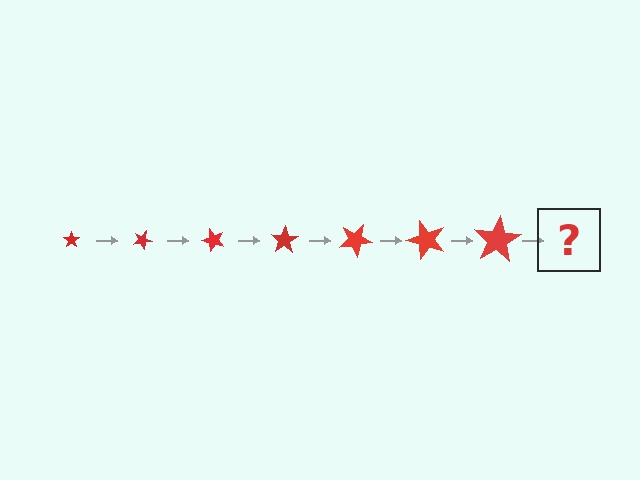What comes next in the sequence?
The next element should be a star, larger than the previous one and rotated 175 degrees from the start.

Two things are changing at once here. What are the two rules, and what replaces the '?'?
The two rules are that the star grows larger each step and it rotates 25 degrees each step. The '?' should be a star, larger than the previous one and rotated 175 degrees from the start.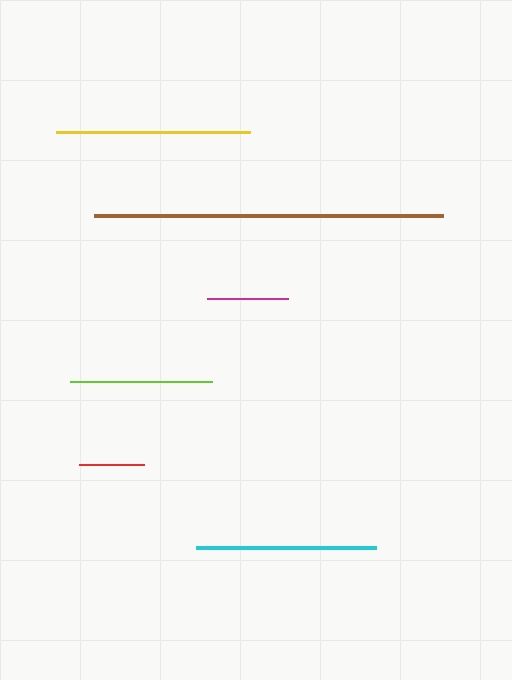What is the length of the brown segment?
The brown segment is approximately 349 pixels long.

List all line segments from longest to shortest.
From longest to shortest: brown, yellow, cyan, lime, magenta, red.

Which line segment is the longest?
The brown line is the longest at approximately 349 pixels.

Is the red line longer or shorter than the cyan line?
The cyan line is longer than the red line.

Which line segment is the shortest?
The red line is the shortest at approximately 66 pixels.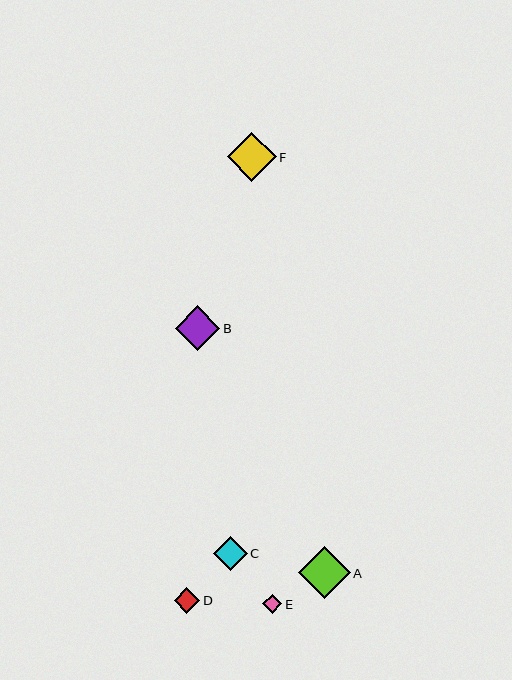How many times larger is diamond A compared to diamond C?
Diamond A is approximately 1.5 times the size of diamond C.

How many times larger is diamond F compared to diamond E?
Diamond F is approximately 2.5 times the size of diamond E.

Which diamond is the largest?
Diamond A is the largest with a size of approximately 52 pixels.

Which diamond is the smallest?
Diamond E is the smallest with a size of approximately 19 pixels.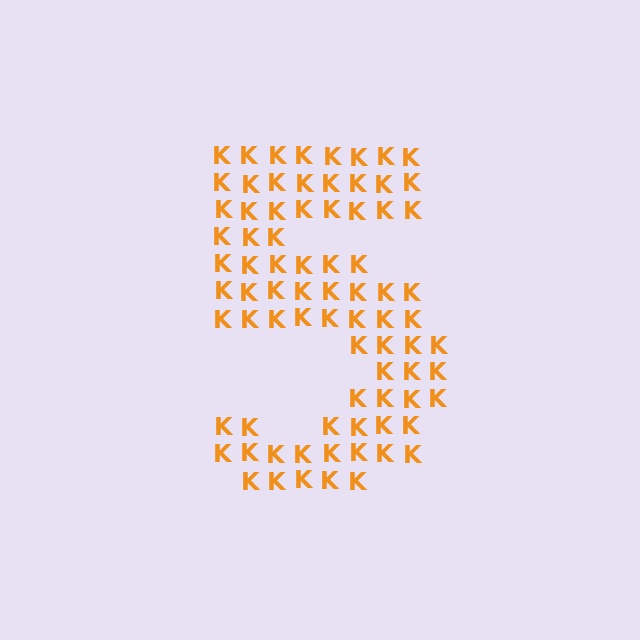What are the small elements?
The small elements are letter K's.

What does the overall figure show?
The overall figure shows the digit 5.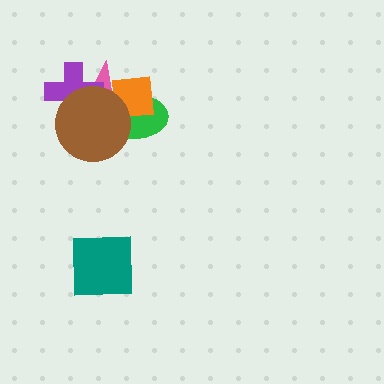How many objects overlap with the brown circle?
4 objects overlap with the brown circle.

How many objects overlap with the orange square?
3 objects overlap with the orange square.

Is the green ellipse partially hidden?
Yes, it is partially covered by another shape.